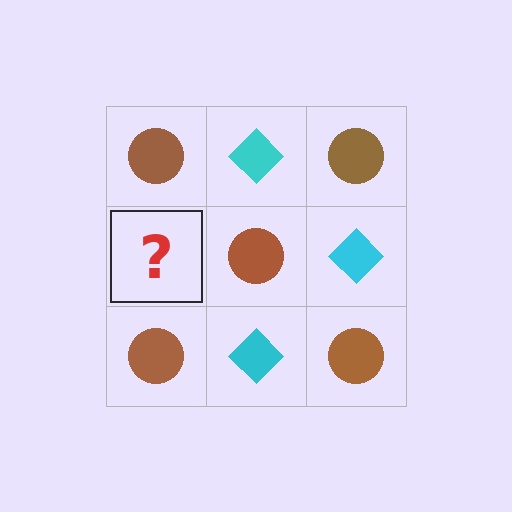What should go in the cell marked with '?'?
The missing cell should contain a cyan diamond.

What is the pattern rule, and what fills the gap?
The rule is that it alternates brown circle and cyan diamond in a checkerboard pattern. The gap should be filled with a cyan diamond.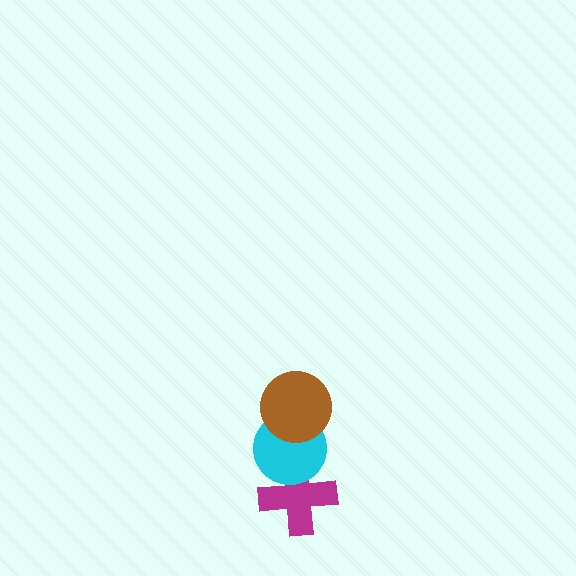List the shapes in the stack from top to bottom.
From top to bottom: the brown circle, the cyan circle, the magenta cross.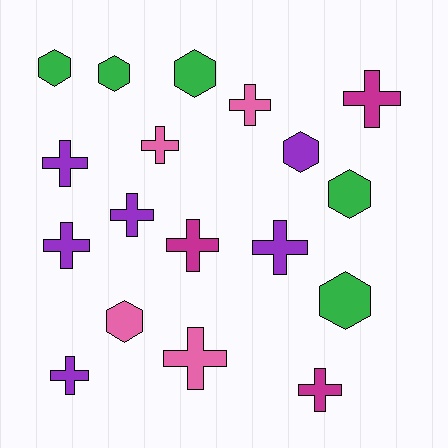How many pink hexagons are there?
There is 1 pink hexagon.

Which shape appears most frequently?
Cross, with 11 objects.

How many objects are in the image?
There are 18 objects.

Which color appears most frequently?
Purple, with 6 objects.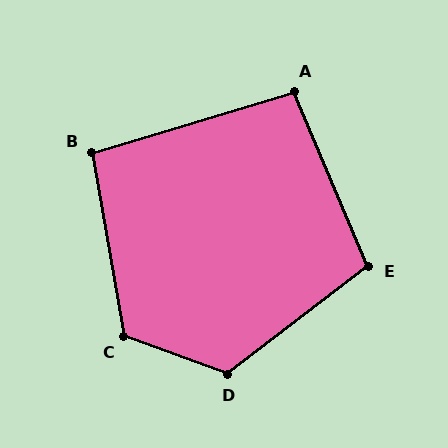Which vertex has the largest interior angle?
D, at approximately 122 degrees.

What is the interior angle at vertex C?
Approximately 120 degrees (obtuse).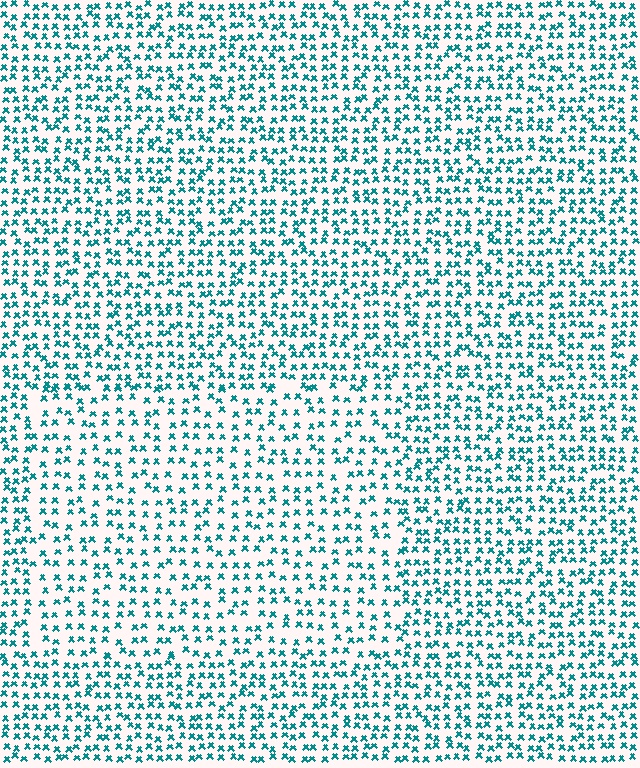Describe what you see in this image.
The image contains small teal elements arranged at two different densities. A rectangle-shaped region is visible where the elements are less densely packed than the surrounding area.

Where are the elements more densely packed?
The elements are more densely packed outside the rectangle boundary.